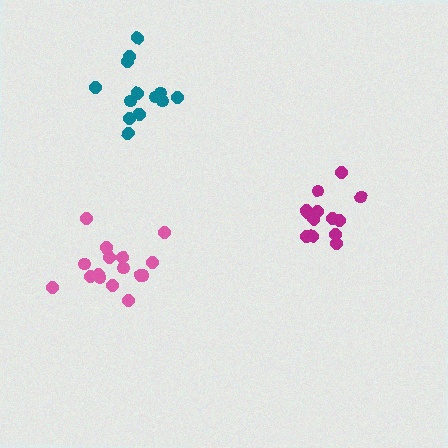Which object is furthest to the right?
The magenta cluster is rightmost.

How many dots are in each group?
Group 1: 13 dots, Group 2: 16 dots, Group 3: 13 dots (42 total).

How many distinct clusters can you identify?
There are 3 distinct clusters.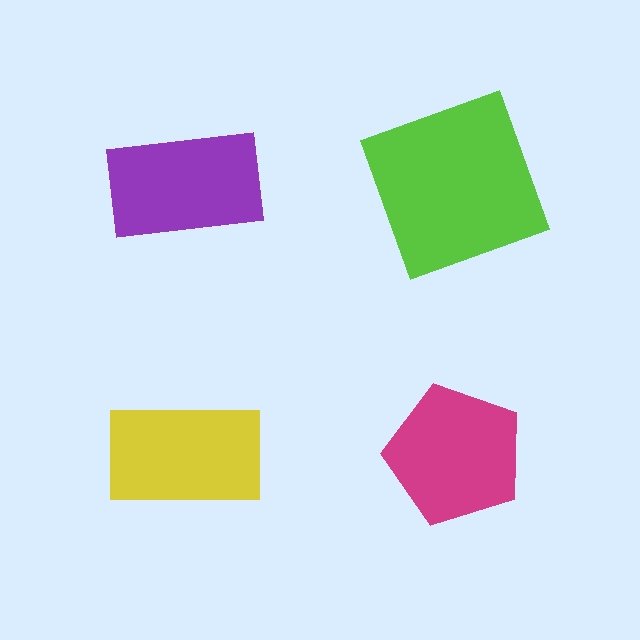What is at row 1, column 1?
A purple rectangle.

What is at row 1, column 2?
A lime square.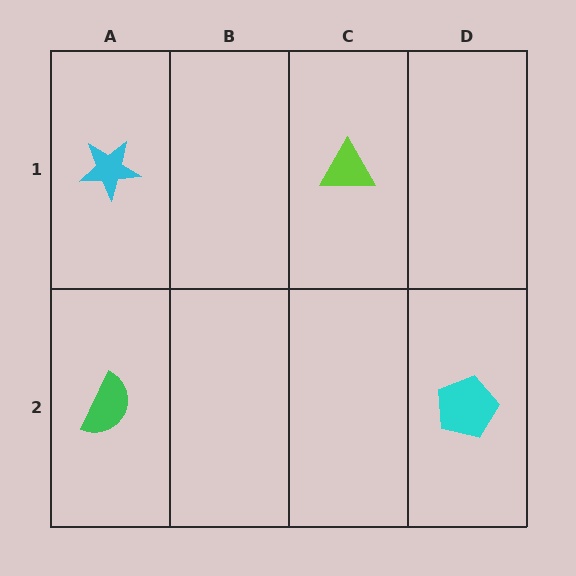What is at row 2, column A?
A green semicircle.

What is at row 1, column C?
A lime triangle.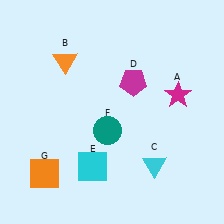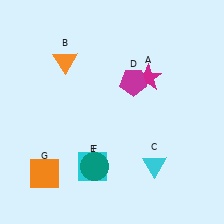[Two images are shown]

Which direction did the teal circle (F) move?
The teal circle (F) moved down.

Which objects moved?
The objects that moved are: the magenta star (A), the teal circle (F).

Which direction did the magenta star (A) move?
The magenta star (A) moved left.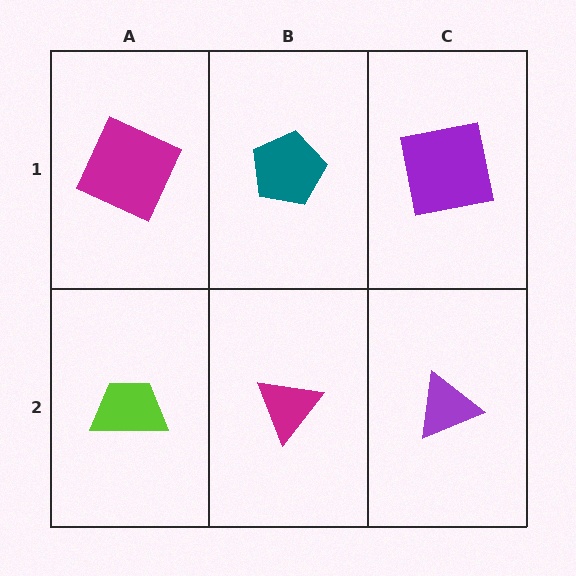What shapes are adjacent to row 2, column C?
A purple square (row 1, column C), a magenta triangle (row 2, column B).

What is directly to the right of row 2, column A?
A magenta triangle.